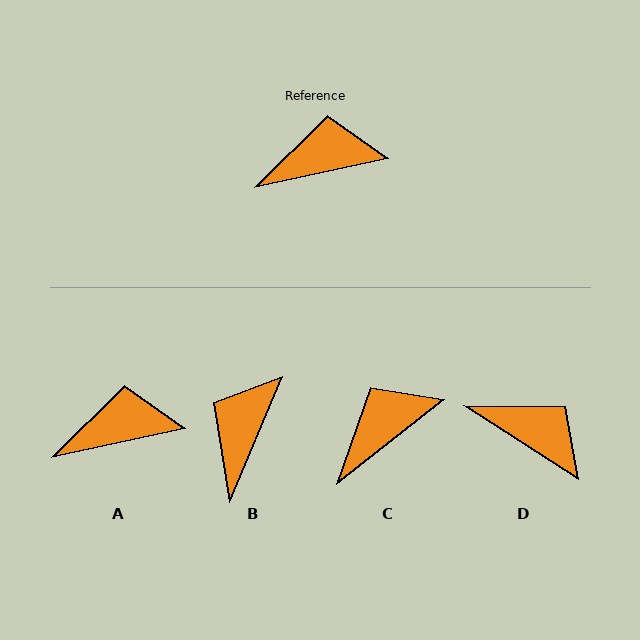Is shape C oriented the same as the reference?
No, it is off by about 26 degrees.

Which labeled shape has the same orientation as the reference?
A.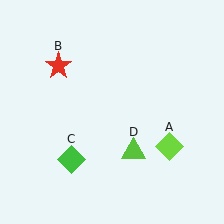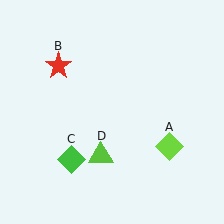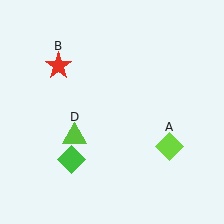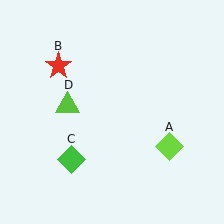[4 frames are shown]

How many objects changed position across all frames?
1 object changed position: lime triangle (object D).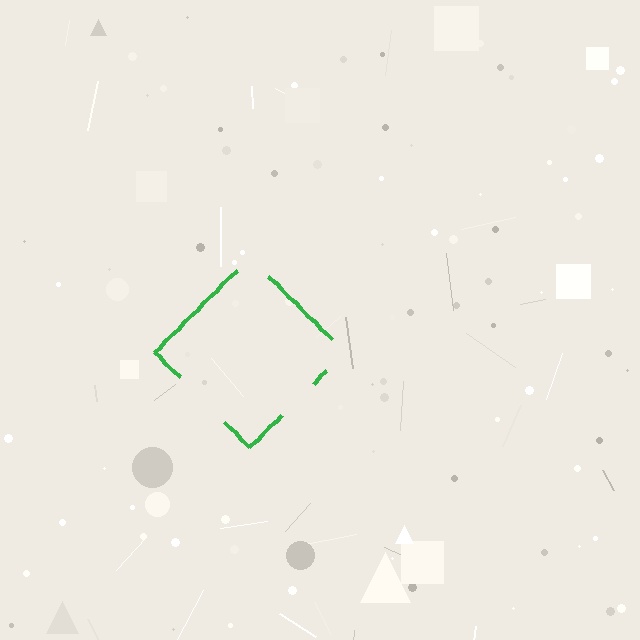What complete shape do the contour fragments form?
The contour fragments form a diamond.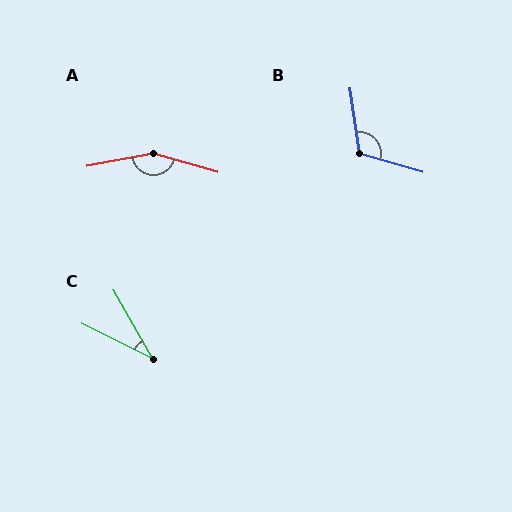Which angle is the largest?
A, at approximately 154 degrees.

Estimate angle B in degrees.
Approximately 114 degrees.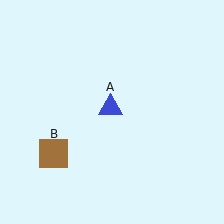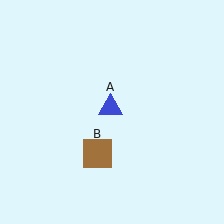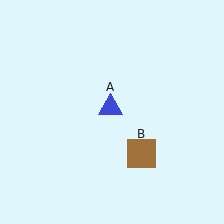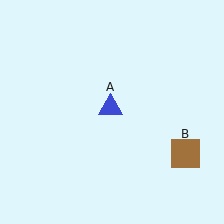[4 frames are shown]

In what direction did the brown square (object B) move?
The brown square (object B) moved right.